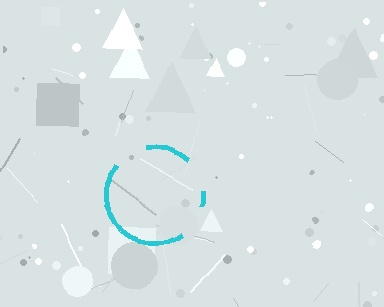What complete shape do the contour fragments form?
The contour fragments form a circle.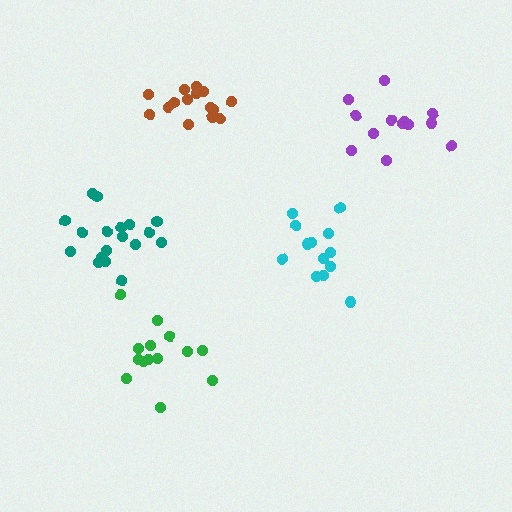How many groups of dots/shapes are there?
There are 5 groups.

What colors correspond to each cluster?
The clusters are colored: green, purple, brown, cyan, teal.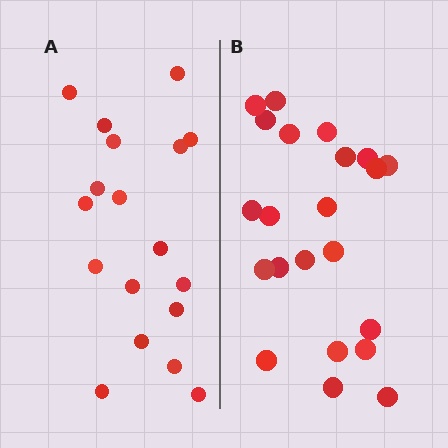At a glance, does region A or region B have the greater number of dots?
Region B (the right region) has more dots.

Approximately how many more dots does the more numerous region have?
Region B has about 4 more dots than region A.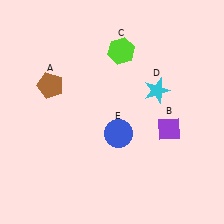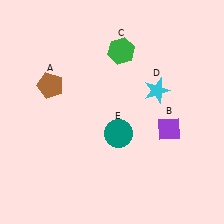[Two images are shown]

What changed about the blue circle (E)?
In Image 1, E is blue. In Image 2, it changed to teal.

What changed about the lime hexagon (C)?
In Image 1, C is lime. In Image 2, it changed to green.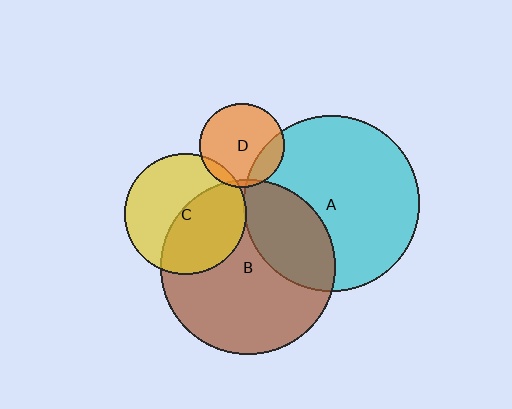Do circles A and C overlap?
Yes.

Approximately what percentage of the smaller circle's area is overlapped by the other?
Approximately 5%.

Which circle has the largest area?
Circle A (cyan).